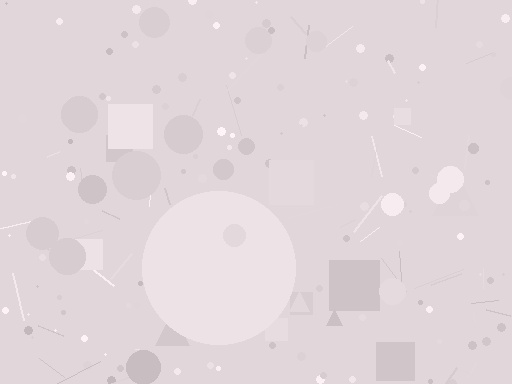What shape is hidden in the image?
A circle is hidden in the image.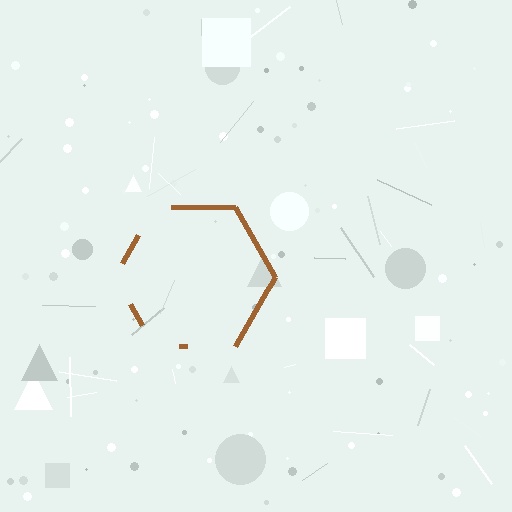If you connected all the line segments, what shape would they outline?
They would outline a hexagon.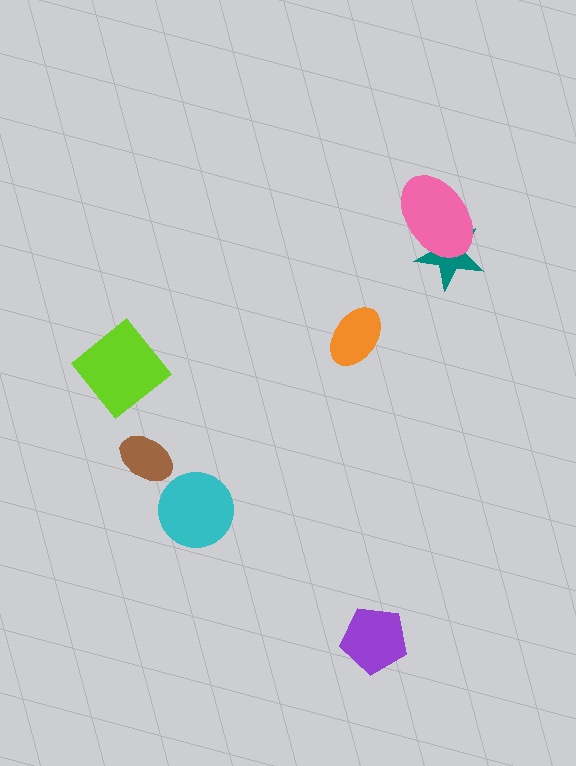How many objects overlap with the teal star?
1 object overlaps with the teal star.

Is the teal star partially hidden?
Yes, it is partially covered by another shape.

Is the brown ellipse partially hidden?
No, no other shape covers it.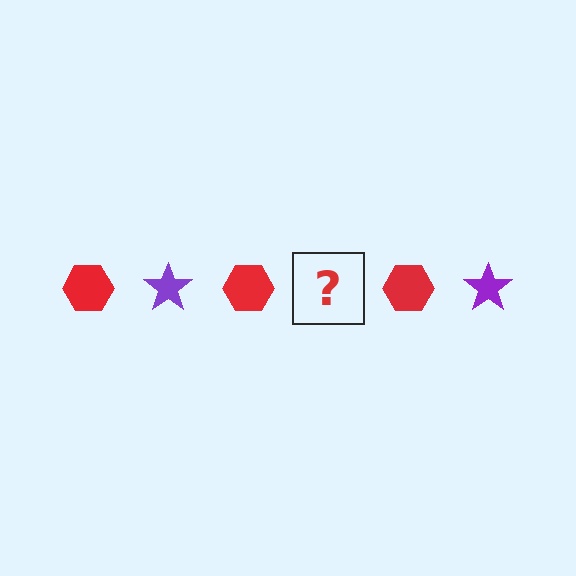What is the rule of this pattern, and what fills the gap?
The rule is that the pattern alternates between red hexagon and purple star. The gap should be filled with a purple star.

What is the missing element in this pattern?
The missing element is a purple star.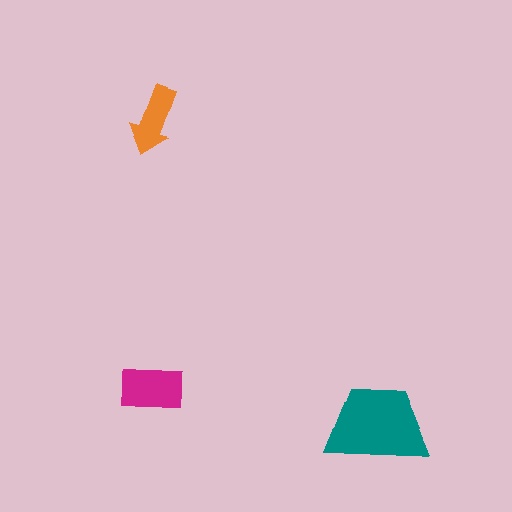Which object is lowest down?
The teal trapezoid is bottommost.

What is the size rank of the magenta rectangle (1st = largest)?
2nd.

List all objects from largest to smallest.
The teal trapezoid, the magenta rectangle, the orange arrow.